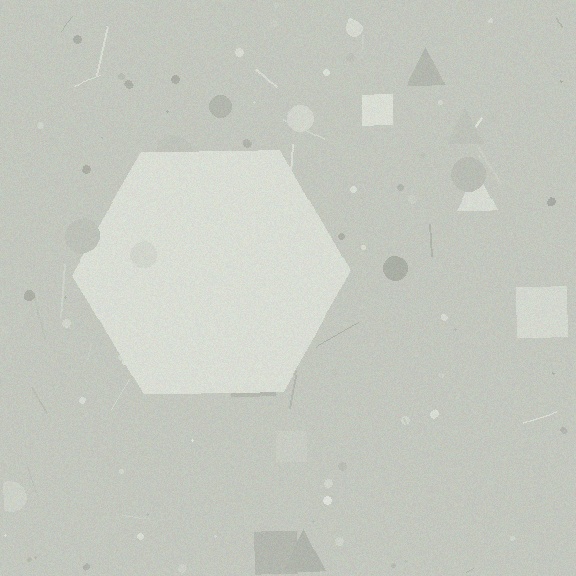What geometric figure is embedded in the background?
A hexagon is embedded in the background.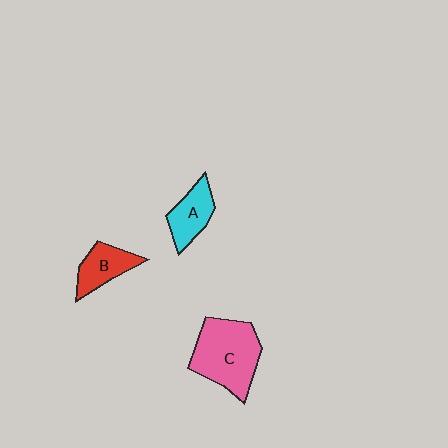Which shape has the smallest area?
Shape B (red).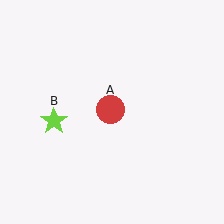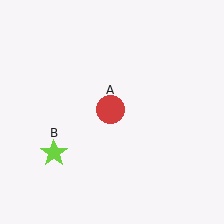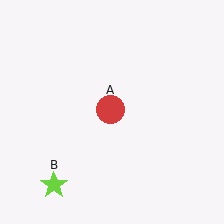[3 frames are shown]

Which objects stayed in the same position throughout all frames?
Red circle (object A) remained stationary.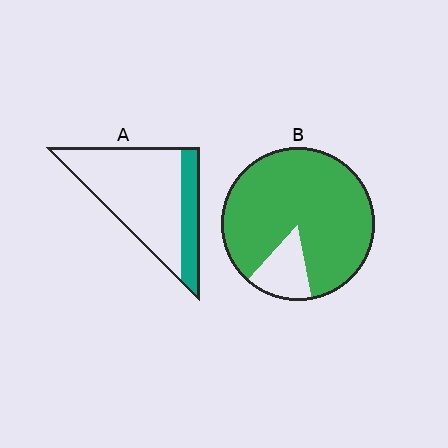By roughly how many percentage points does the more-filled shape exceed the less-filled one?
By roughly 65 percentage points (B over A).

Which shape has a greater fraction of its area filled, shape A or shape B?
Shape B.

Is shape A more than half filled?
No.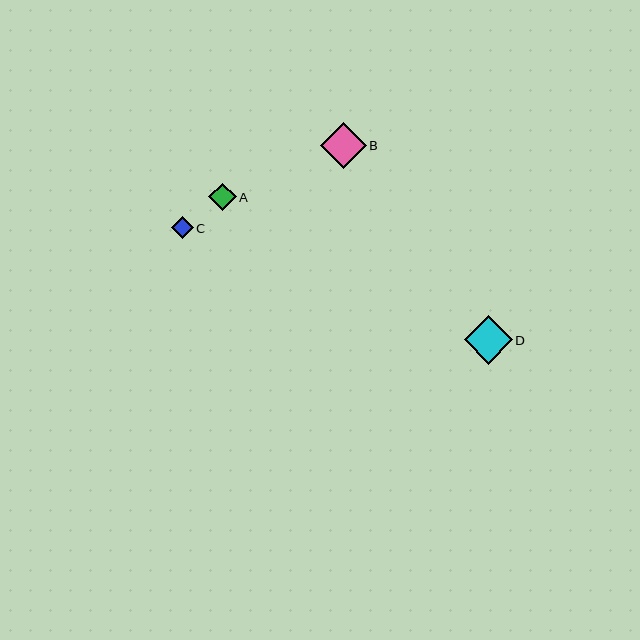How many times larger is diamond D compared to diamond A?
Diamond D is approximately 1.7 times the size of diamond A.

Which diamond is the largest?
Diamond D is the largest with a size of approximately 48 pixels.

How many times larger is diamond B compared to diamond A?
Diamond B is approximately 1.6 times the size of diamond A.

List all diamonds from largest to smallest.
From largest to smallest: D, B, A, C.